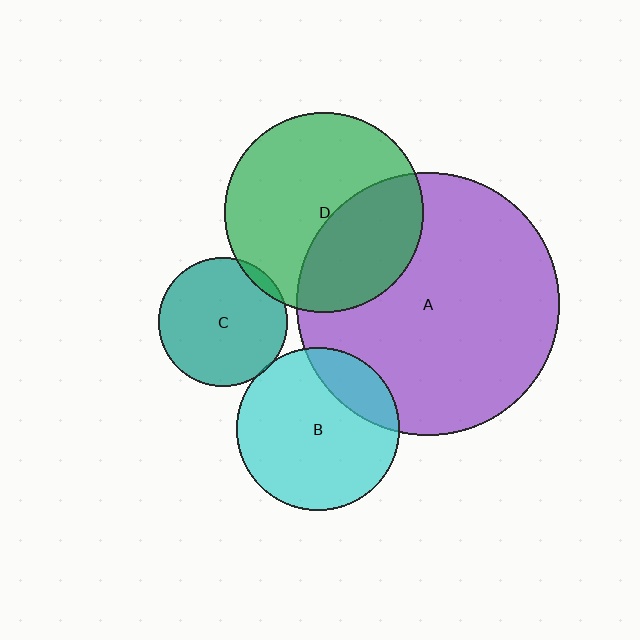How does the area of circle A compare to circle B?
Approximately 2.6 times.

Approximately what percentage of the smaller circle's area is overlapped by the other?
Approximately 40%.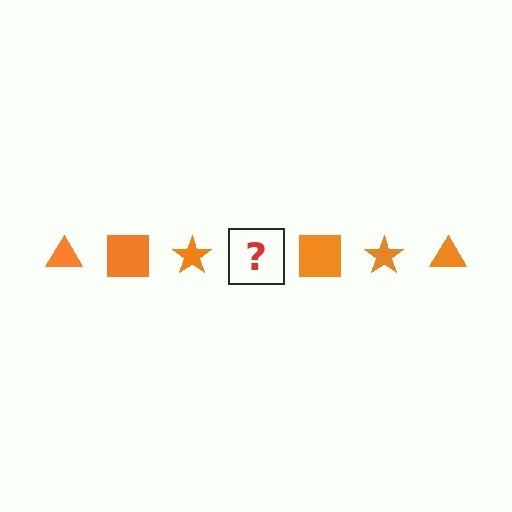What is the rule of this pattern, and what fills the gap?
The rule is that the pattern cycles through triangle, square, star shapes in orange. The gap should be filled with an orange triangle.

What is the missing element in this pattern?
The missing element is an orange triangle.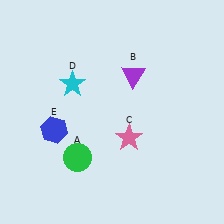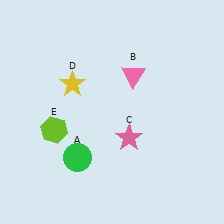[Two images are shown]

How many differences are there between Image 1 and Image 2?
There are 3 differences between the two images.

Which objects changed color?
B changed from purple to pink. D changed from cyan to yellow. E changed from blue to lime.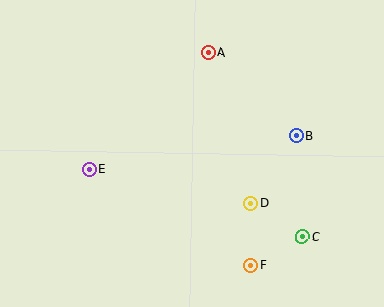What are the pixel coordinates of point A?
Point A is at (208, 53).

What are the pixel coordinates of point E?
Point E is at (89, 169).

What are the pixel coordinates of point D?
Point D is at (251, 203).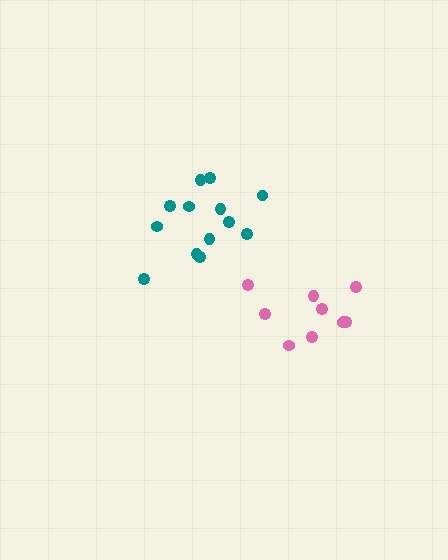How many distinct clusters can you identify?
There are 2 distinct clusters.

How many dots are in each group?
Group 1: 10 dots, Group 2: 13 dots (23 total).